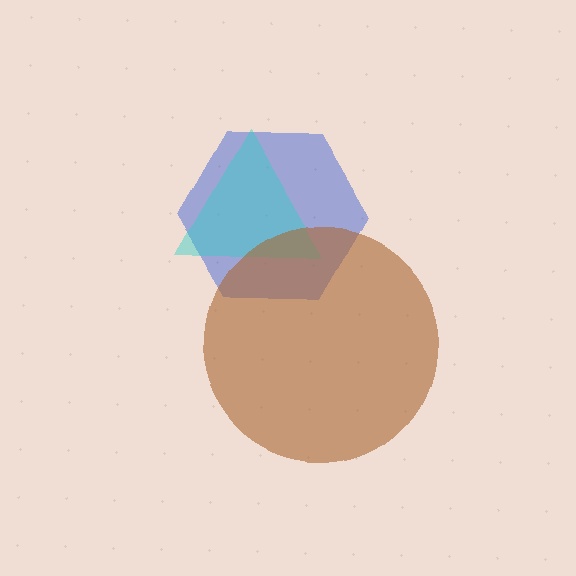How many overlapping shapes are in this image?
There are 3 overlapping shapes in the image.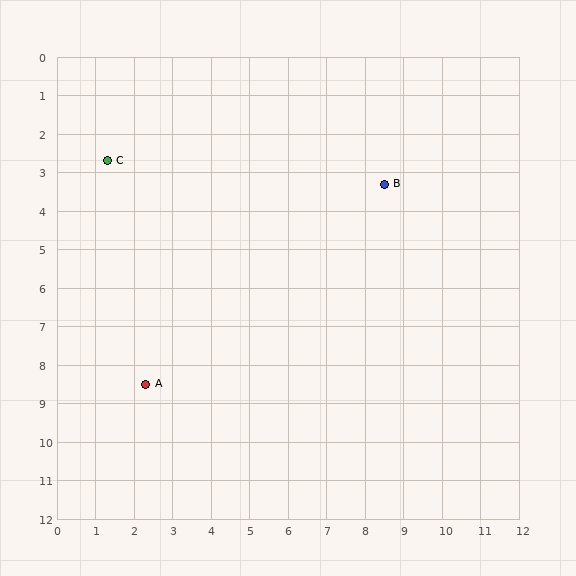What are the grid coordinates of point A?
Point A is at approximately (2.3, 8.5).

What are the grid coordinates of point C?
Point C is at approximately (1.3, 2.7).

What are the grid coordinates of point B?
Point B is at approximately (8.5, 3.3).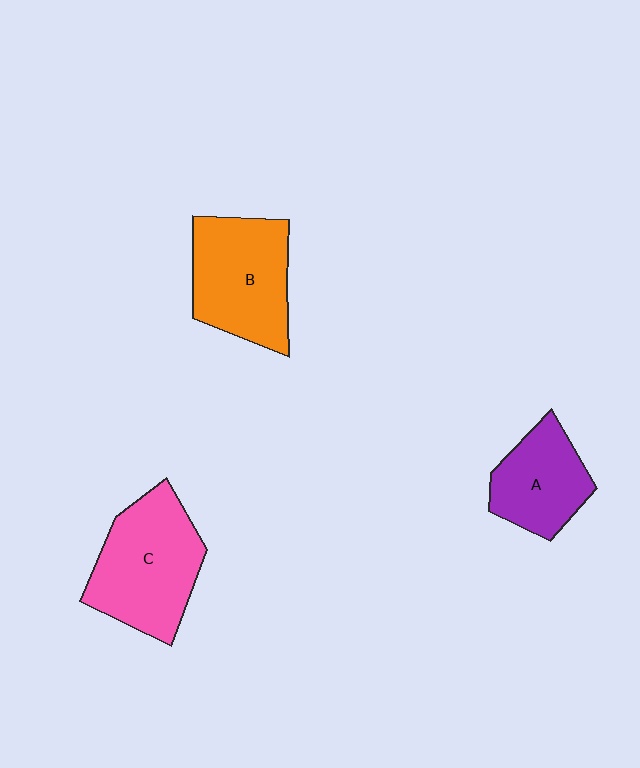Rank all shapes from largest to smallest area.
From largest to smallest: C (pink), B (orange), A (purple).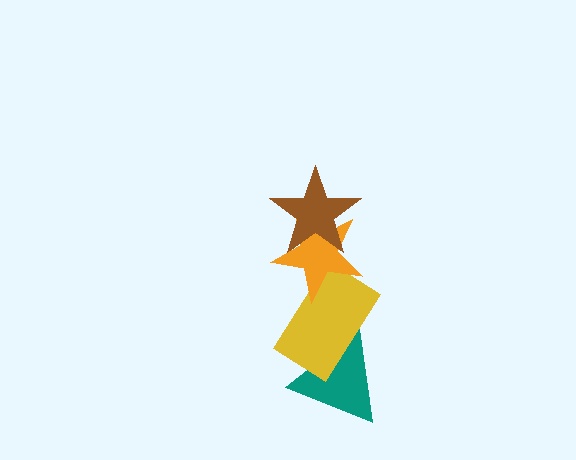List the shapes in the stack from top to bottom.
From top to bottom: the brown star, the orange star, the yellow rectangle, the teal triangle.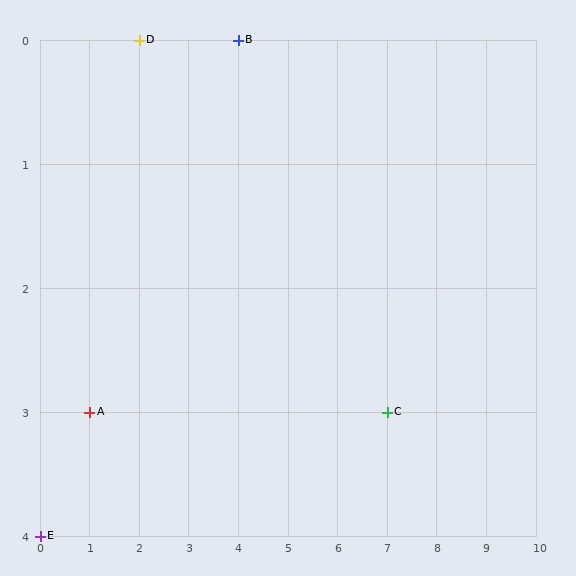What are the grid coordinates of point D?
Point D is at grid coordinates (2, 0).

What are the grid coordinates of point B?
Point B is at grid coordinates (4, 0).